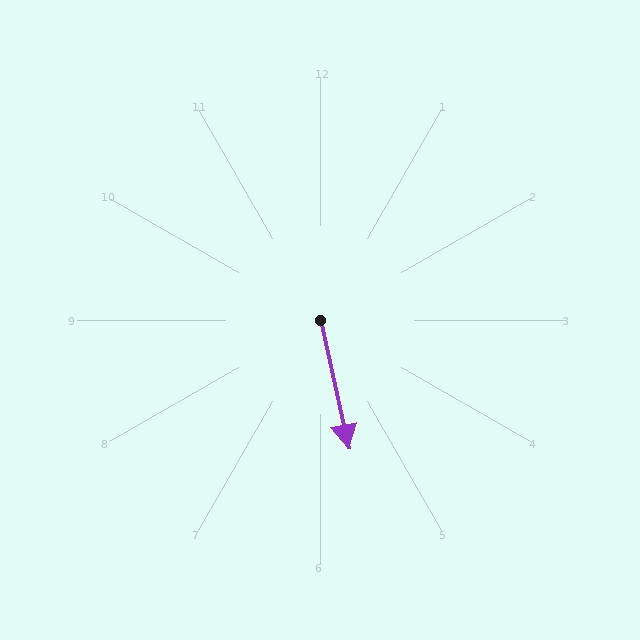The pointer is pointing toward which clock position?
Roughly 6 o'clock.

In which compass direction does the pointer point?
South.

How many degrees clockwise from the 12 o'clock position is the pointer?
Approximately 167 degrees.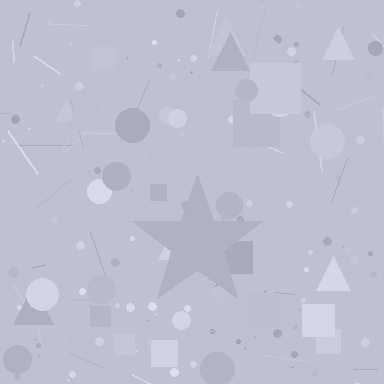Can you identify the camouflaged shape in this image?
The camouflaged shape is a star.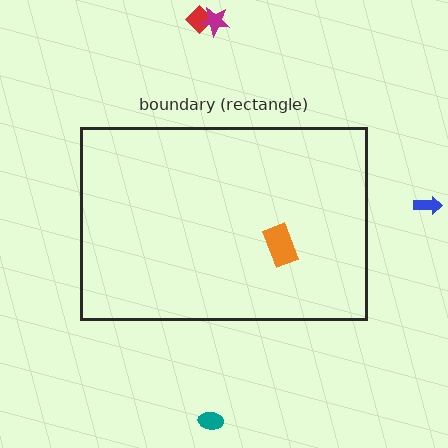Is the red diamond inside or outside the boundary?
Outside.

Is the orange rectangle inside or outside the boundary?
Inside.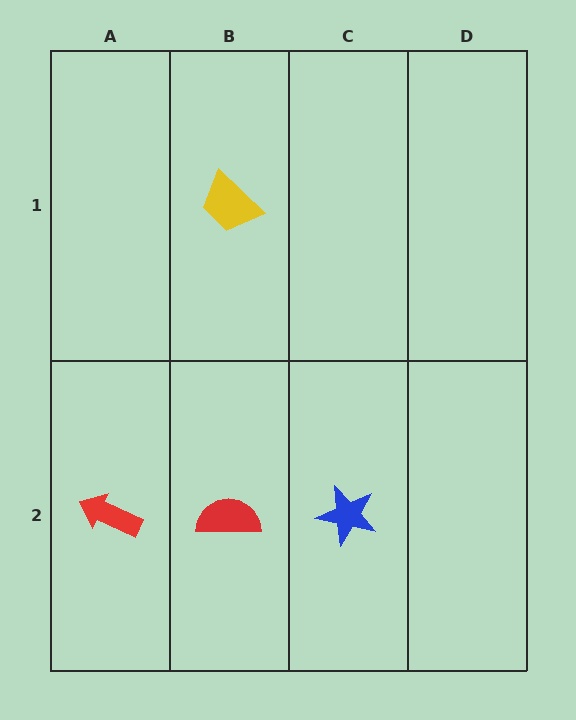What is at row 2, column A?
A red arrow.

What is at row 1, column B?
A yellow trapezoid.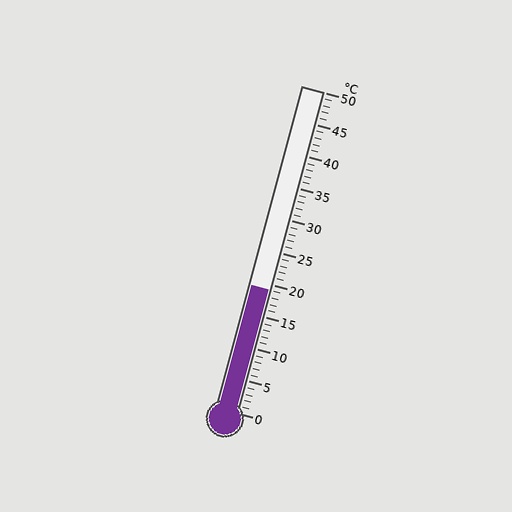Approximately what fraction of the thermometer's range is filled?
The thermometer is filled to approximately 40% of its range.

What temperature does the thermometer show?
The thermometer shows approximately 19°C.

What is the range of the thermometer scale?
The thermometer scale ranges from 0°C to 50°C.